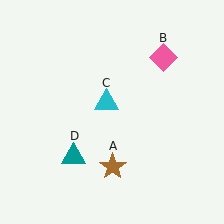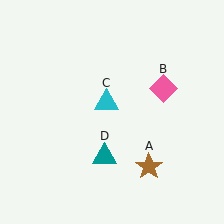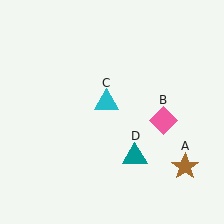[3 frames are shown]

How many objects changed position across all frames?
3 objects changed position: brown star (object A), pink diamond (object B), teal triangle (object D).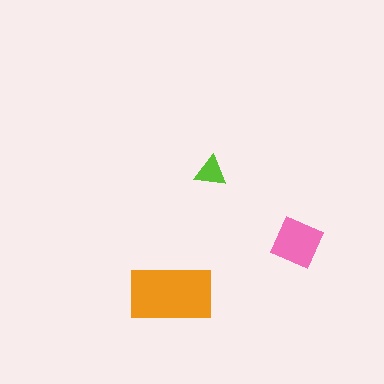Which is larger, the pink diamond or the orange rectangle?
The orange rectangle.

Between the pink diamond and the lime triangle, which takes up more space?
The pink diamond.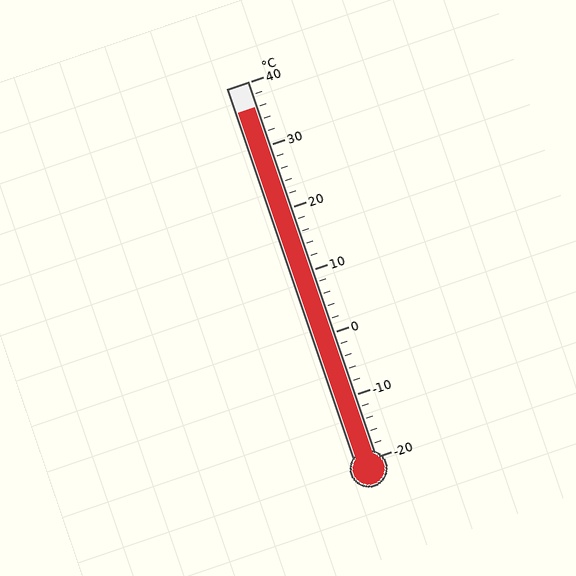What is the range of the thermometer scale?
The thermometer scale ranges from -20°C to 40°C.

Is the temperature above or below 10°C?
The temperature is above 10°C.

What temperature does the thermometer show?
The thermometer shows approximately 36°C.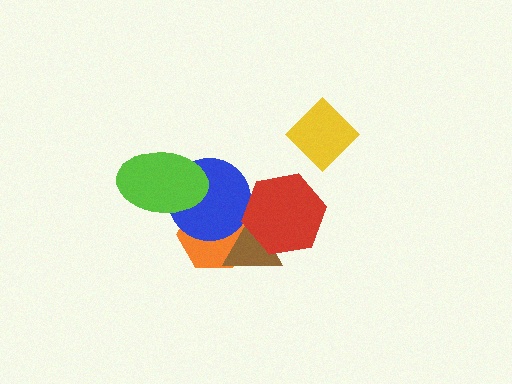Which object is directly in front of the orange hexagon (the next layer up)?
The brown triangle is directly in front of the orange hexagon.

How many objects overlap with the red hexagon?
1 object overlaps with the red hexagon.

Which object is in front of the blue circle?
The lime ellipse is in front of the blue circle.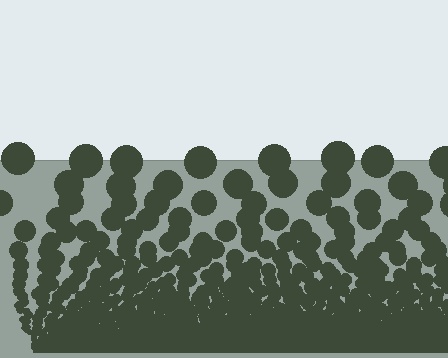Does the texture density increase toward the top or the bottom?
Density increases toward the bottom.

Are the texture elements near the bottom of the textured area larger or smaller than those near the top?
Smaller. The gradient is inverted — elements near the bottom are smaller and denser.